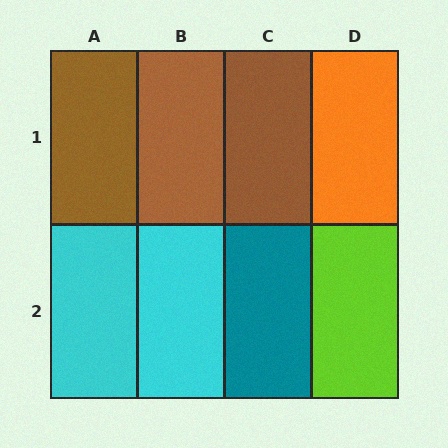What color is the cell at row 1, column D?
Orange.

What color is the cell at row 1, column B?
Brown.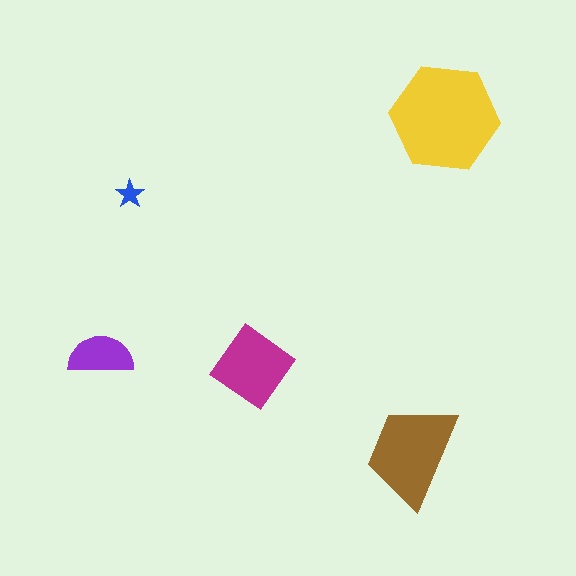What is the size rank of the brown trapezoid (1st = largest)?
2nd.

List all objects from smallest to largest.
The blue star, the purple semicircle, the magenta diamond, the brown trapezoid, the yellow hexagon.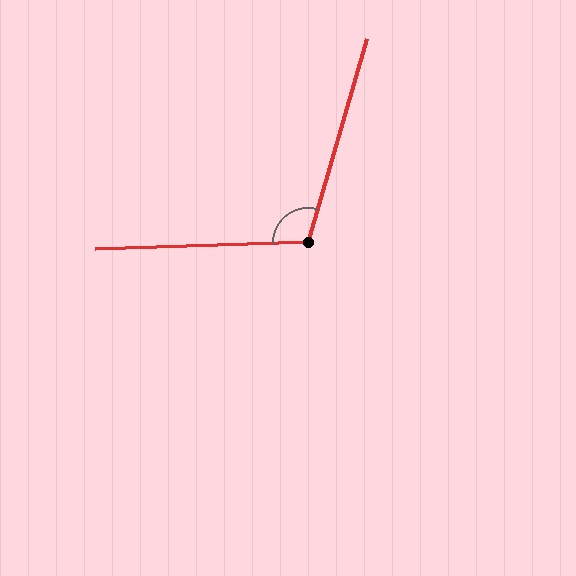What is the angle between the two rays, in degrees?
Approximately 108 degrees.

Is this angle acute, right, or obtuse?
It is obtuse.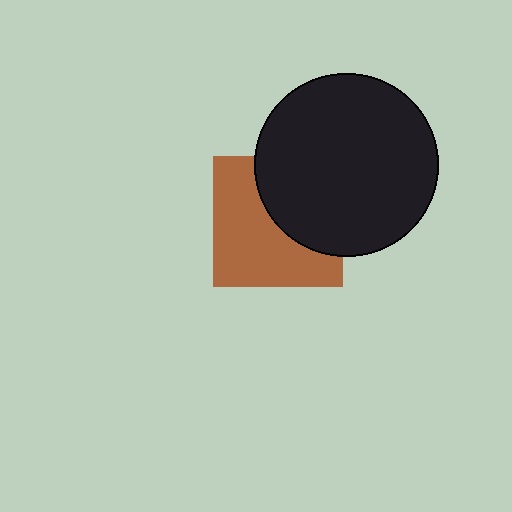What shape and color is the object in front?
The object in front is a black circle.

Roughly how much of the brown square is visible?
About half of it is visible (roughly 58%).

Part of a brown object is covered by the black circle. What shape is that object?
It is a square.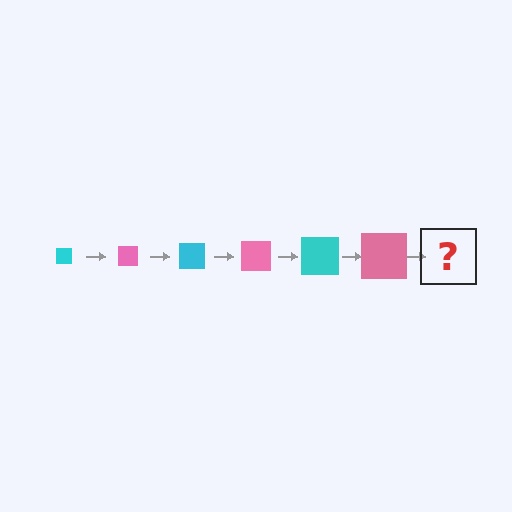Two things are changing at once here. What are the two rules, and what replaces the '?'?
The two rules are that the square grows larger each step and the color cycles through cyan and pink. The '?' should be a cyan square, larger than the previous one.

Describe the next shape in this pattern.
It should be a cyan square, larger than the previous one.